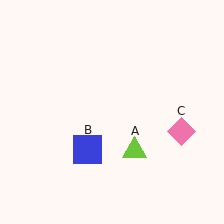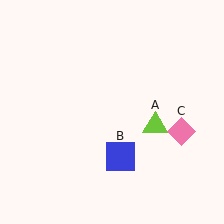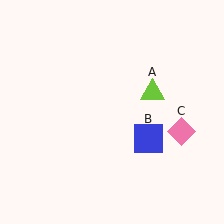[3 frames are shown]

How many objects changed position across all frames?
2 objects changed position: lime triangle (object A), blue square (object B).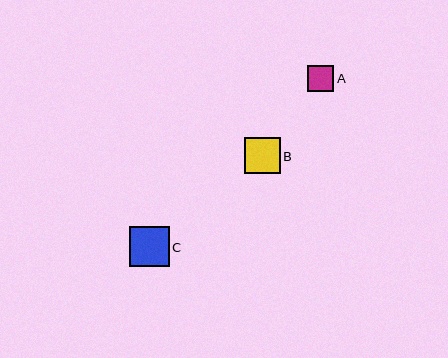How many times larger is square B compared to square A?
Square B is approximately 1.4 times the size of square A.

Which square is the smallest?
Square A is the smallest with a size of approximately 26 pixels.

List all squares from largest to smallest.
From largest to smallest: C, B, A.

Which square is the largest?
Square C is the largest with a size of approximately 40 pixels.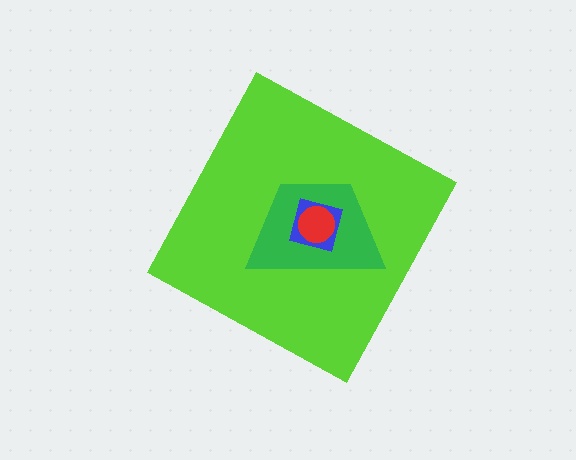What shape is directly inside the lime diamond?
The green trapezoid.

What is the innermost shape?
The red circle.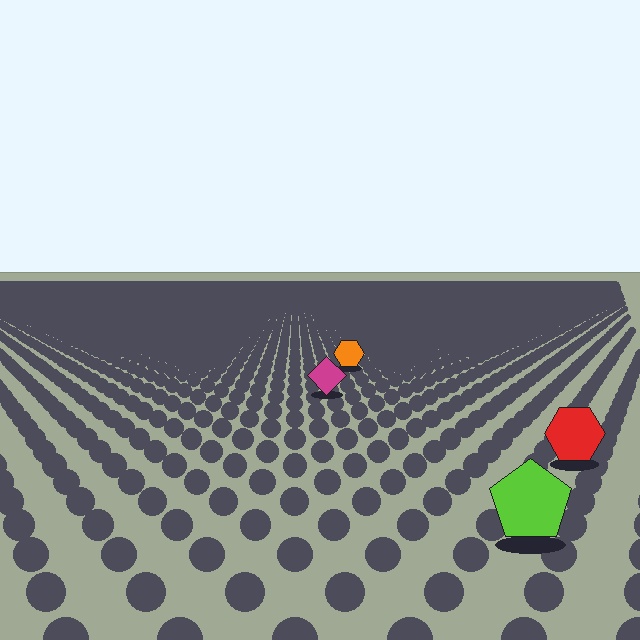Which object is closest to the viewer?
The lime pentagon is closest. The texture marks near it are larger and more spread out.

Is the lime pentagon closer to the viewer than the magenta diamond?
Yes. The lime pentagon is closer — you can tell from the texture gradient: the ground texture is coarser near it.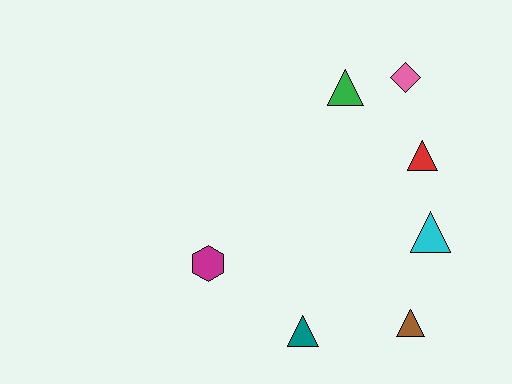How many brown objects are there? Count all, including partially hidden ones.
There is 1 brown object.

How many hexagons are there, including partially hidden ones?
There is 1 hexagon.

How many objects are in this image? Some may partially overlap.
There are 7 objects.